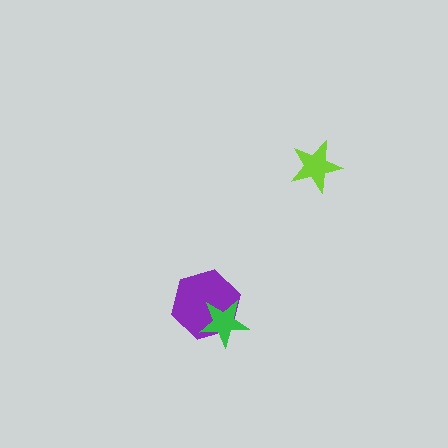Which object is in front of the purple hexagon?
The green star is in front of the purple hexagon.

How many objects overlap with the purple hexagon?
1 object overlaps with the purple hexagon.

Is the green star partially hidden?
No, no other shape covers it.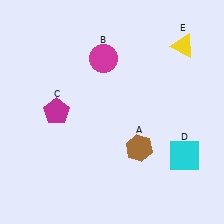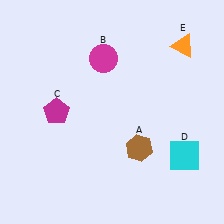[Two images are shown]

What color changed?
The triangle (E) changed from yellow in Image 1 to orange in Image 2.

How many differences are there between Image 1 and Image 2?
There is 1 difference between the two images.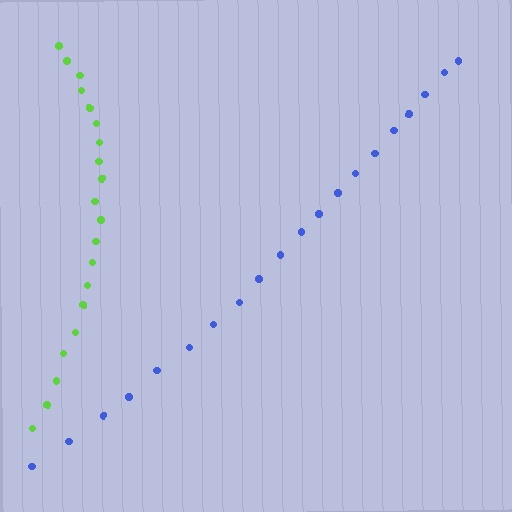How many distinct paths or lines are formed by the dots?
There are 2 distinct paths.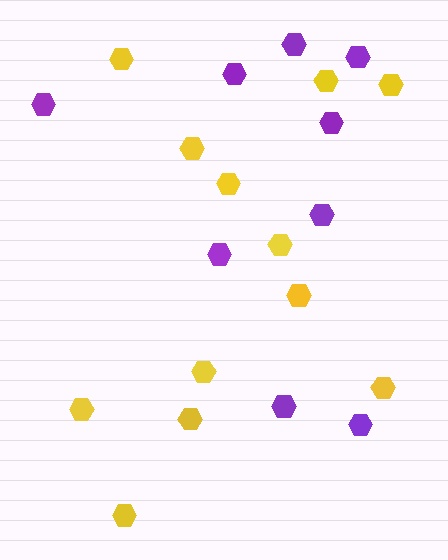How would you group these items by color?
There are 2 groups: one group of yellow hexagons (12) and one group of purple hexagons (9).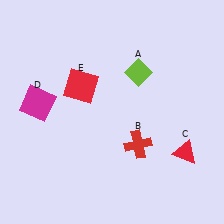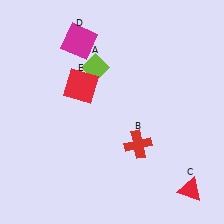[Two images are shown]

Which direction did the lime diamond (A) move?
The lime diamond (A) moved left.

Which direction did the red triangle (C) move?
The red triangle (C) moved down.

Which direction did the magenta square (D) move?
The magenta square (D) moved up.